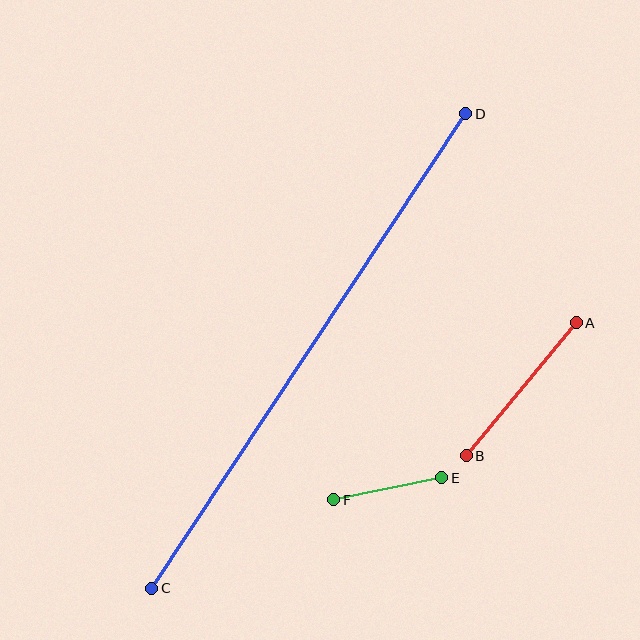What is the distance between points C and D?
The distance is approximately 569 pixels.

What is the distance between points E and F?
The distance is approximately 110 pixels.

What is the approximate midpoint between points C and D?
The midpoint is at approximately (309, 351) pixels.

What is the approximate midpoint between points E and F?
The midpoint is at approximately (388, 489) pixels.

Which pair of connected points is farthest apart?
Points C and D are farthest apart.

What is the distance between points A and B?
The distance is approximately 172 pixels.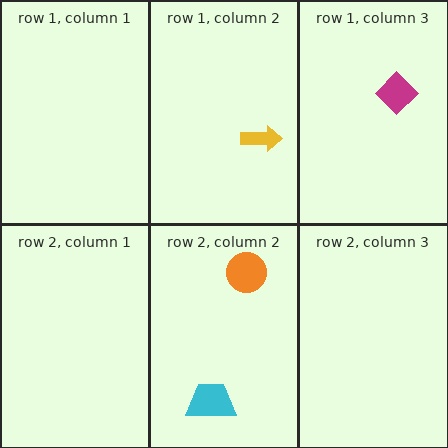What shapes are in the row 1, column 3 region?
The magenta diamond.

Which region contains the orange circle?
The row 2, column 2 region.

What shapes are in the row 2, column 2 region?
The cyan trapezoid, the orange circle.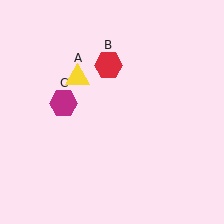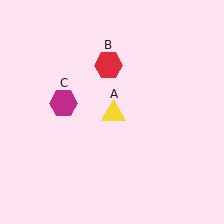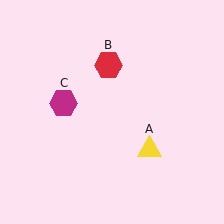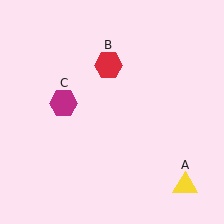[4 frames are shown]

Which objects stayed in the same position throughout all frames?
Red hexagon (object B) and magenta hexagon (object C) remained stationary.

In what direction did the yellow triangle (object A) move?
The yellow triangle (object A) moved down and to the right.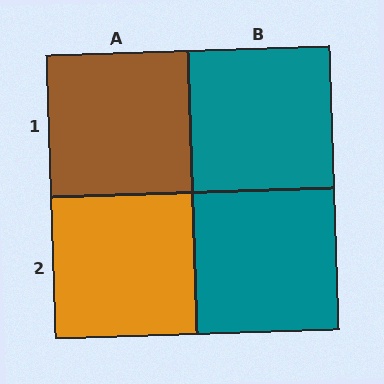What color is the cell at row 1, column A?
Brown.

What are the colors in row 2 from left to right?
Orange, teal.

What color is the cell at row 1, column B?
Teal.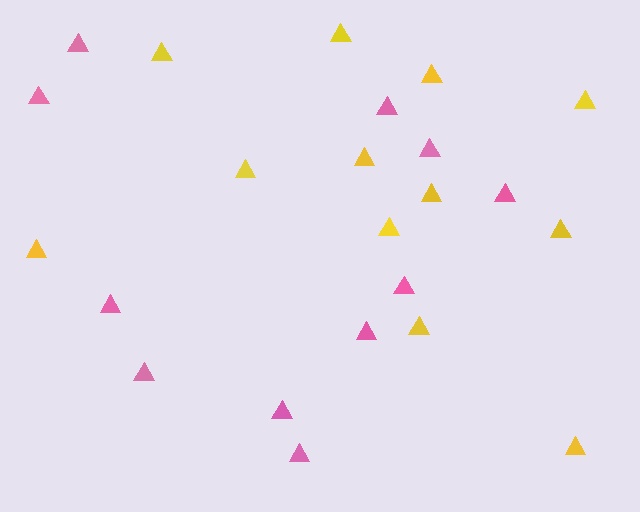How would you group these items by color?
There are 2 groups: one group of pink triangles (11) and one group of yellow triangles (12).